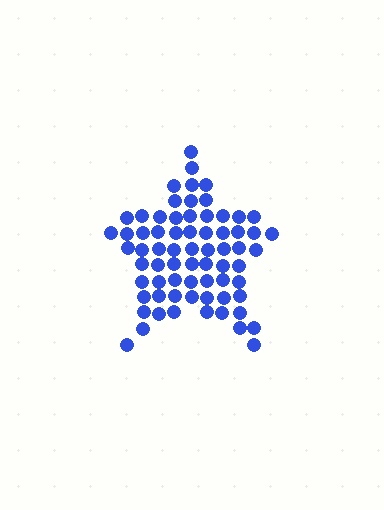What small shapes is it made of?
It is made of small circles.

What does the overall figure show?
The overall figure shows a star.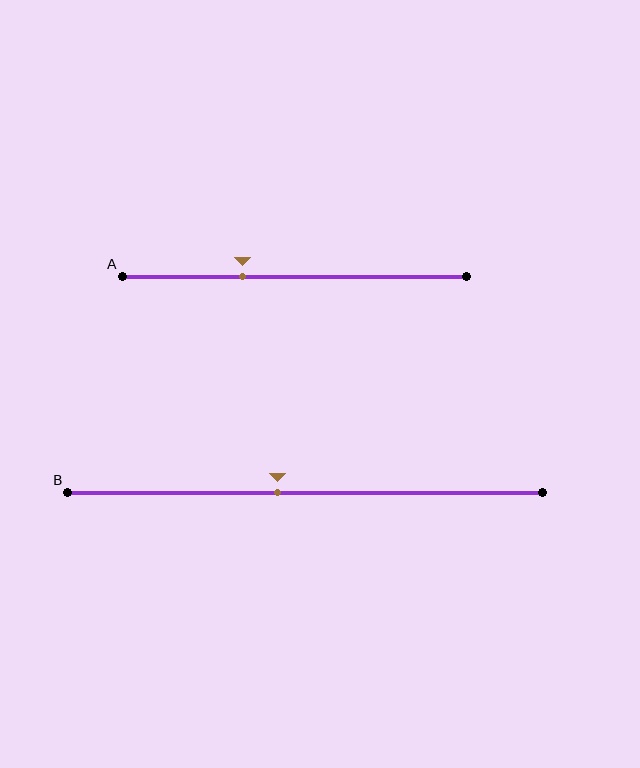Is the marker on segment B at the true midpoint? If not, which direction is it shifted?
No, the marker on segment B is shifted to the left by about 6% of the segment length.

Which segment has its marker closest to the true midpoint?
Segment B has its marker closest to the true midpoint.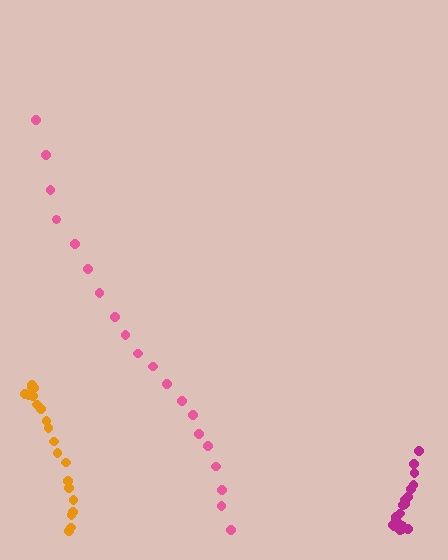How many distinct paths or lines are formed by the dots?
There are 3 distinct paths.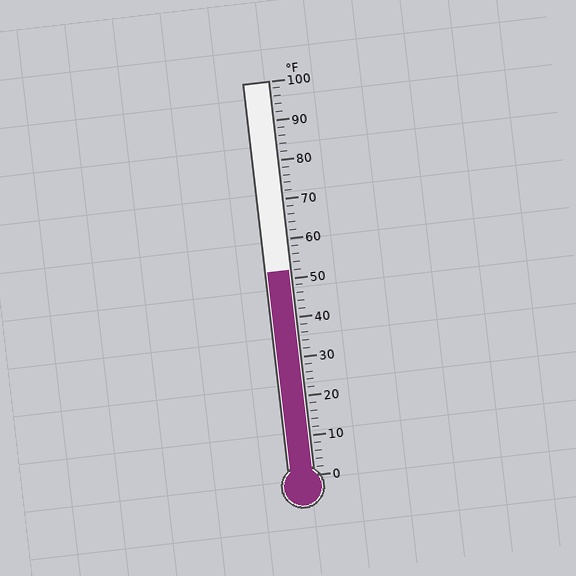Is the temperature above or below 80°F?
The temperature is below 80°F.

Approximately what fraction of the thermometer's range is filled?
The thermometer is filled to approximately 50% of its range.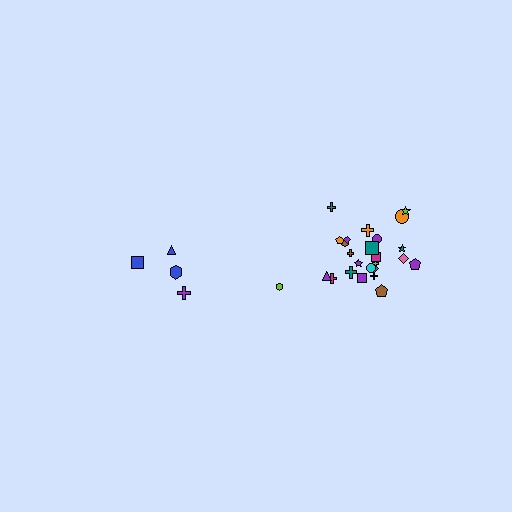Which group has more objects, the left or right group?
The right group.